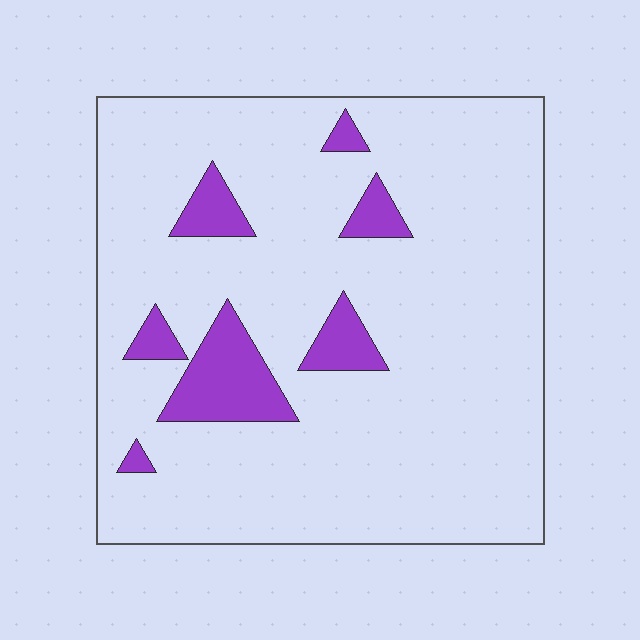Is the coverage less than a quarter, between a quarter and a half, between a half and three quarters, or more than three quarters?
Less than a quarter.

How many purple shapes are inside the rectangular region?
7.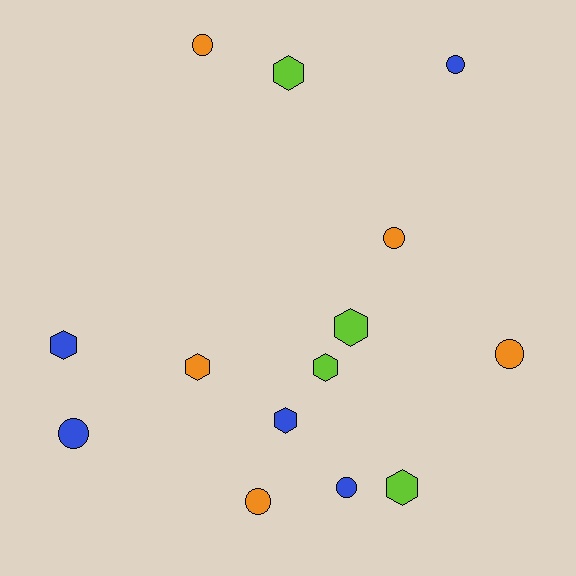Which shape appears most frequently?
Circle, with 7 objects.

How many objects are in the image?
There are 14 objects.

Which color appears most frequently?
Blue, with 5 objects.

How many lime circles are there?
There are no lime circles.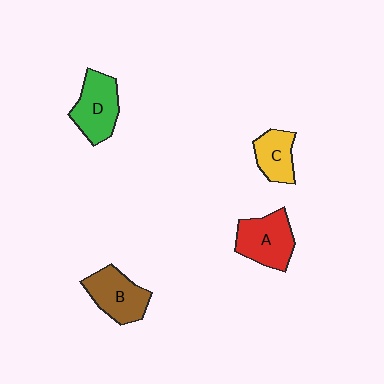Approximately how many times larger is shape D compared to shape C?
Approximately 1.4 times.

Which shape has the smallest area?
Shape C (yellow).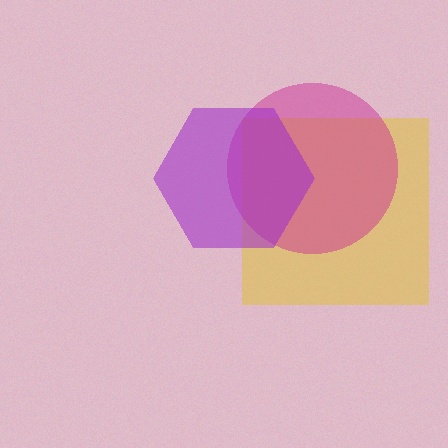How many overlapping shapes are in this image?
There are 3 overlapping shapes in the image.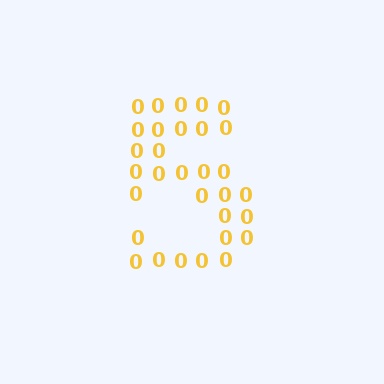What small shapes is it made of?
It is made of small digit 0's.